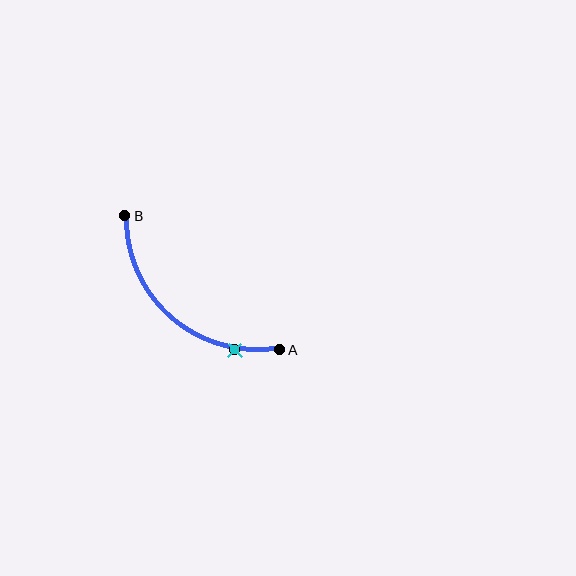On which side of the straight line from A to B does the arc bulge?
The arc bulges below and to the left of the straight line connecting A and B.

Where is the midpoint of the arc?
The arc midpoint is the point on the curve farthest from the straight line joining A and B. It sits below and to the left of that line.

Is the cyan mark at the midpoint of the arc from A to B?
No. The cyan mark lies on the arc but is closer to endpoint A. The arc midpoint would be at the point on the curve equidistant along the arc from both A and B.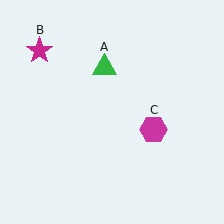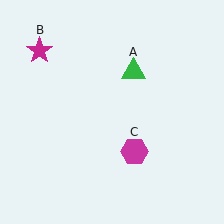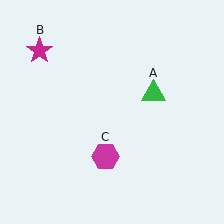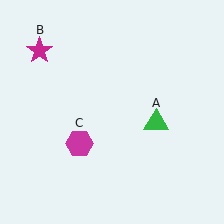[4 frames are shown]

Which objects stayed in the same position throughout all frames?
Magenta star (object B) remained stationary.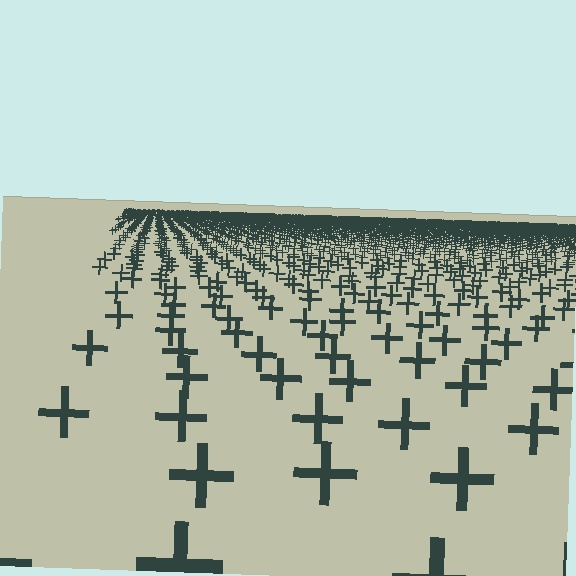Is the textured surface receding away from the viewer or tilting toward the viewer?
The surface is receding away from the viewer. Texture elements get smaller and denser toward the top.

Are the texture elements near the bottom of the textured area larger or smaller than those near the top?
Larger. Near the bottom, elements are closer to the viewer and appear at a bigger on-screen size.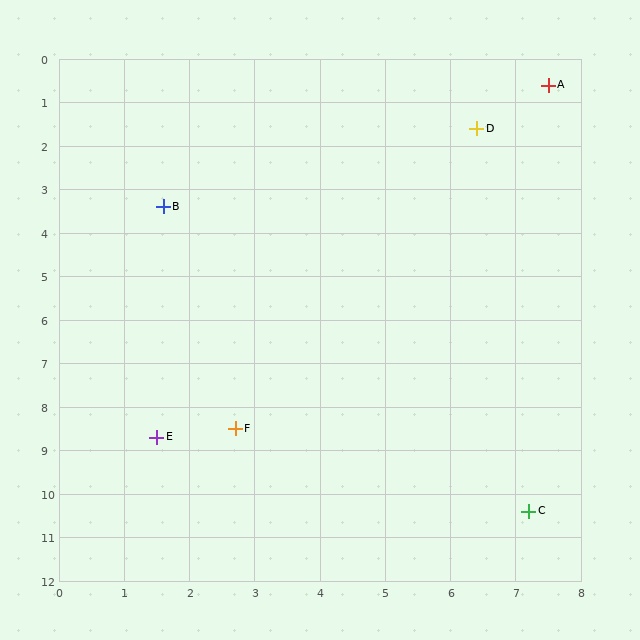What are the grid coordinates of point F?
Point F is at approximately (2.7, 8.5).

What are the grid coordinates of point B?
Point B is at approximately (1.6, 3.4).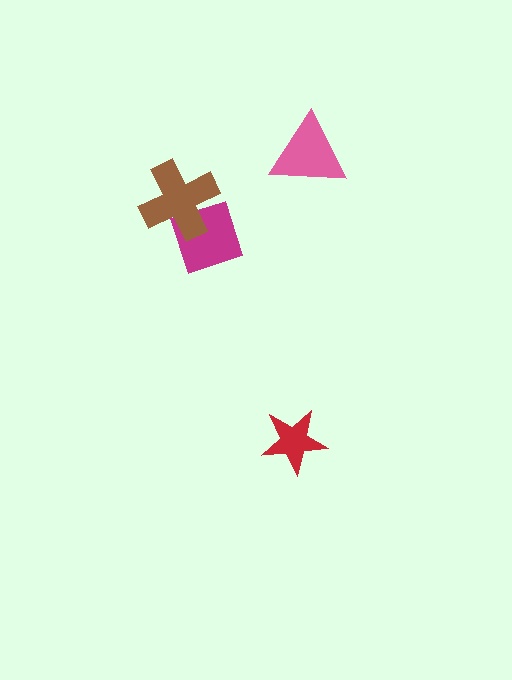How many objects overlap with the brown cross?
1 object overlaps with the brown cross.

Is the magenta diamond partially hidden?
Yes, it is partially covered by another shape.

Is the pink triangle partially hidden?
No, no other shape covers it.